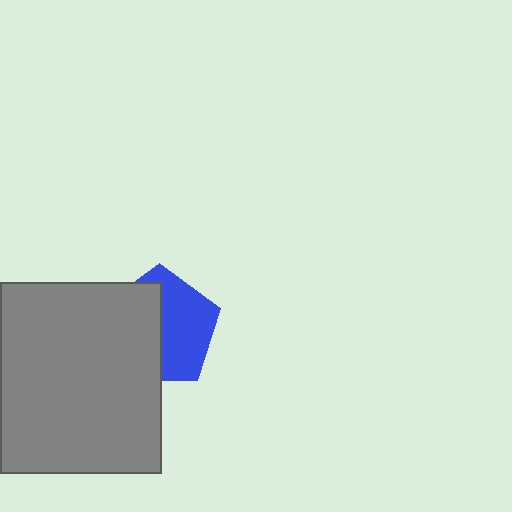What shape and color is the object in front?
The object in front is a gray rectangle.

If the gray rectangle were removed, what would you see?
You would see the complete blue pentagon.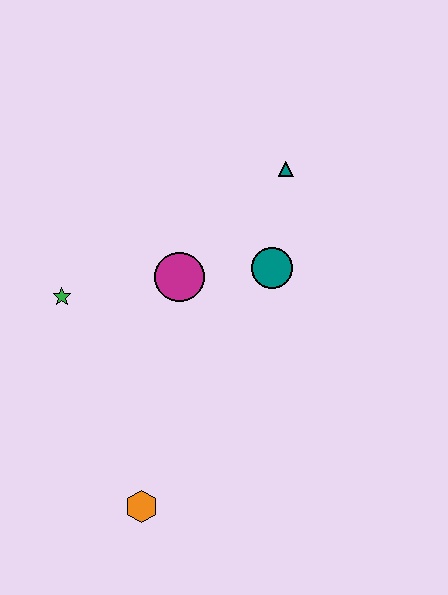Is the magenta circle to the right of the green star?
Yes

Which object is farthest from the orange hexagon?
The teal triangle is farthest from the orange hexagon.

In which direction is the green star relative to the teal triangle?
The green star is to the left of the teal triangle.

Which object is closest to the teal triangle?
The teal circle is closest to the teal triangle.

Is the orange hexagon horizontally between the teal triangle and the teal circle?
No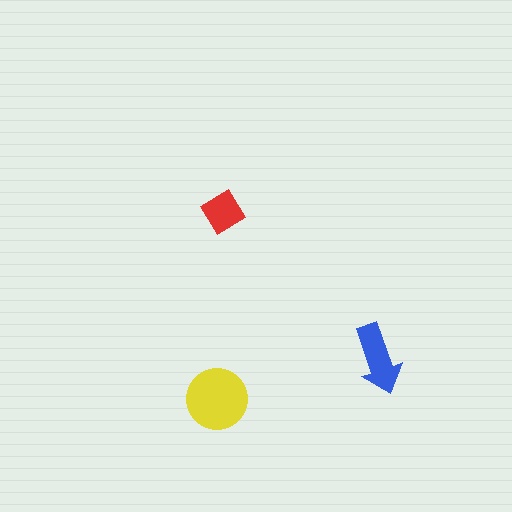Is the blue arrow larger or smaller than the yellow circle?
Smaller.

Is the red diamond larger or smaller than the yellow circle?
Smaller.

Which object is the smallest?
The red diamond.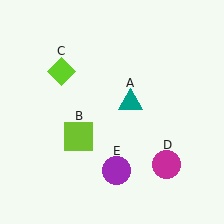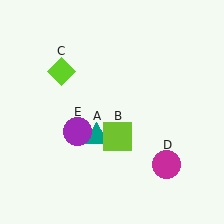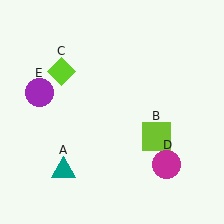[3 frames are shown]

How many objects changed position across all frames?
3 objects changed position: teal triangle (object A), lime square (object B), purple circle (object E).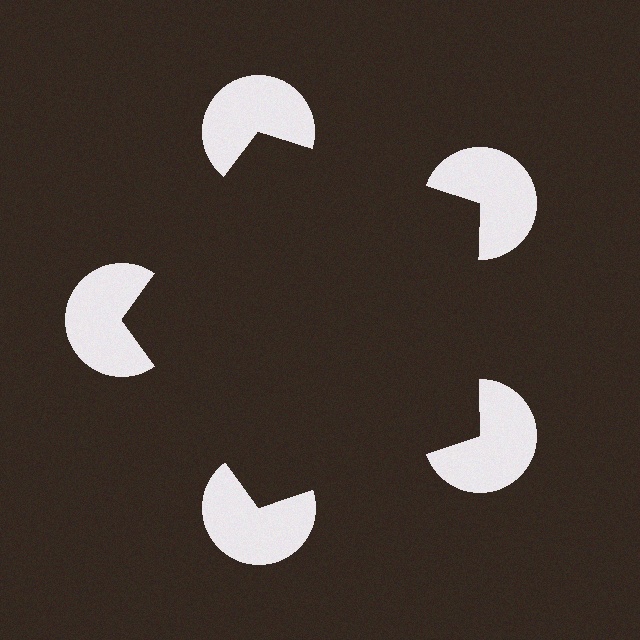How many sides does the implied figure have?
5 sides.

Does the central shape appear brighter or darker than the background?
It typically appears slightly darker than the background, even though no actual brightness change is drawn.